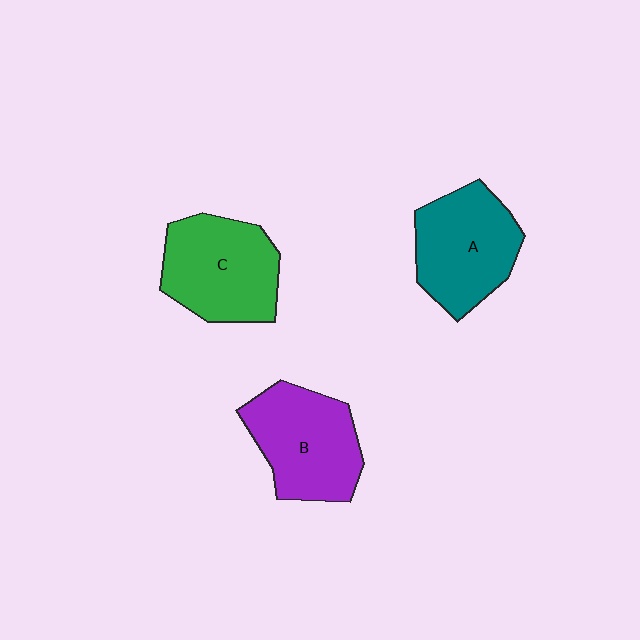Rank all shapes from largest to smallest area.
From largest to smallest: C (green), B (purple), A (teal).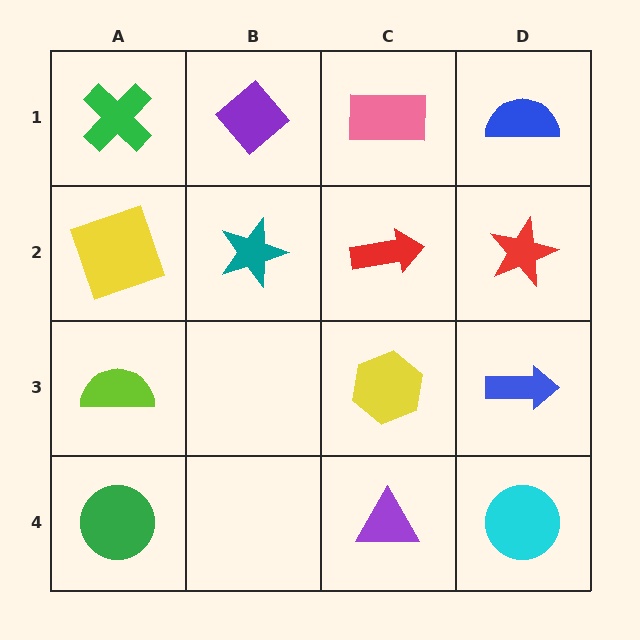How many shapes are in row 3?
3 shapes.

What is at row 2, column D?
A red star.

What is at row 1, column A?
A green cross.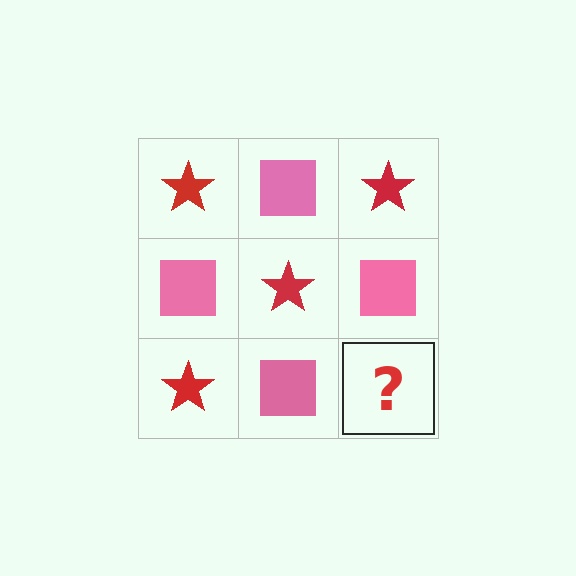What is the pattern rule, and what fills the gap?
The rule is that it alternates red star and pink square in a checkerboard pattern. The gap should be filled with a red star.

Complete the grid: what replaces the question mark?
The question mark should be replaced with a red star.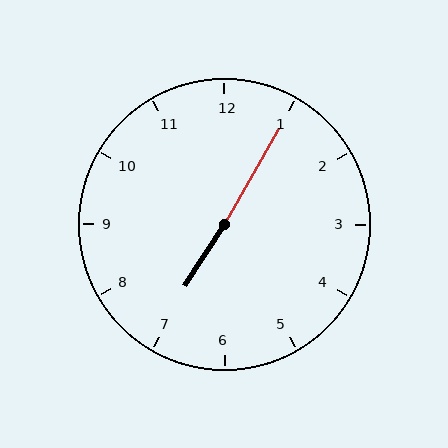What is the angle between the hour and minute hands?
Approximately 178 degrees.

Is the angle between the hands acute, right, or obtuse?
It is obtuse.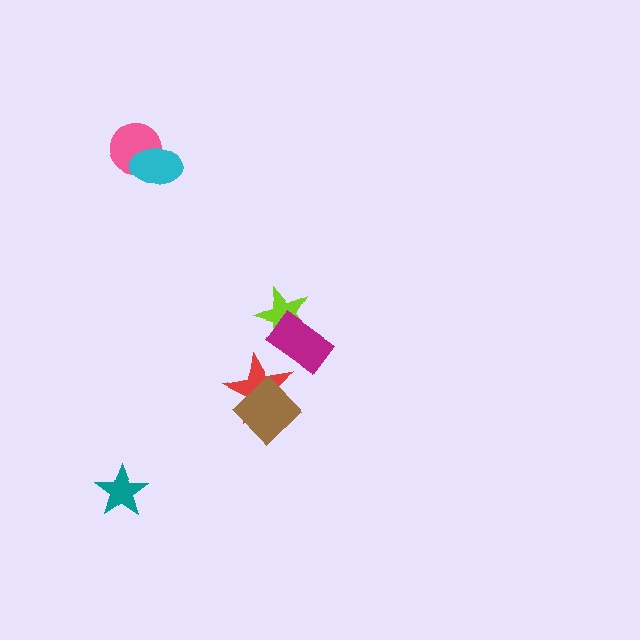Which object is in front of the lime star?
The magenta rectangle is in front of the lime star.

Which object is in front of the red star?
The brown diamond is in front of the red star.